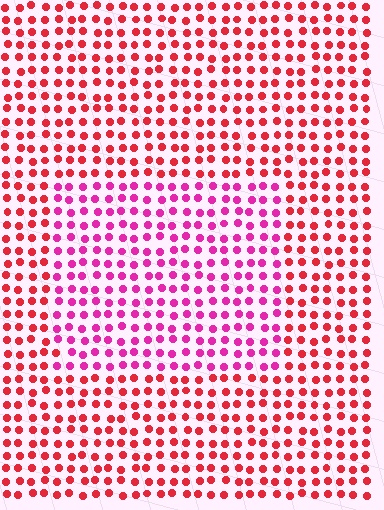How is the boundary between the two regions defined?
The boundary is defined purely by a slight shift in hue (about 37 degrees). Spacing, size, and orientation are identical on both sides.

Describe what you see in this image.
The image is filled with small red elements in a uniform arrangement. A rectangle-shaped region is visible where the elements are tinted to a slightly different hue, forming a subtle color boundary.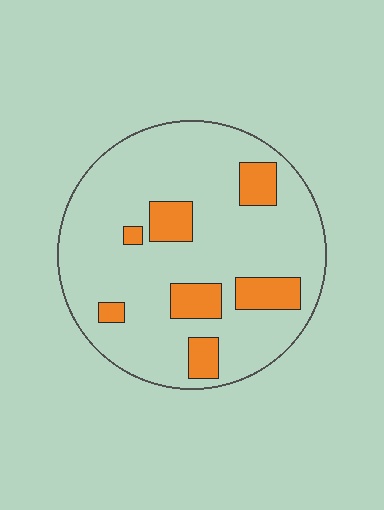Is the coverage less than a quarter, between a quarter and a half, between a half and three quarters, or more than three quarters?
Less than a quarter.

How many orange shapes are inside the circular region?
7.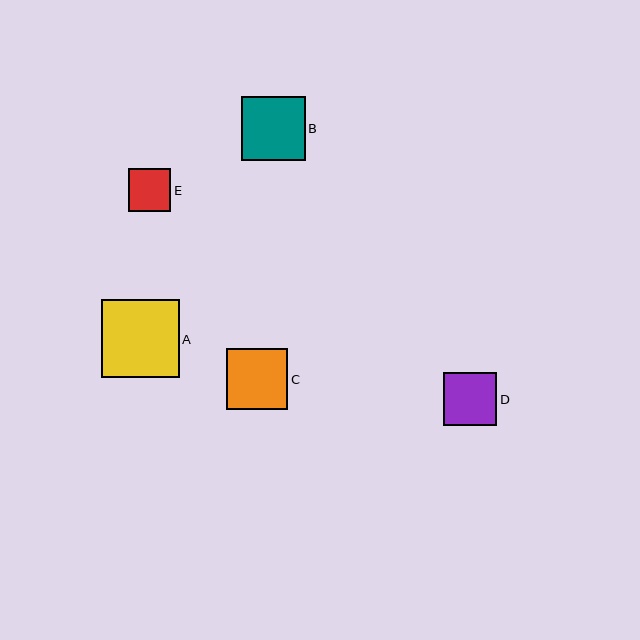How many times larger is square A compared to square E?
Square A is approximately 1.8 times the size of square E.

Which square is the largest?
Square A is the largest with a size of approximately 78 pixels.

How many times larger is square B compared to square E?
Square B is approximately 1.5 times the size of square E.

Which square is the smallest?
Square E is the smallest with a size of approximately 42 pixels.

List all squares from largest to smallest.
From largest to smallest: A, B, C, D, E.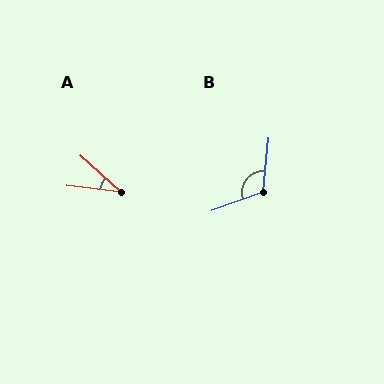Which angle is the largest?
B, at approximately 115 degrees.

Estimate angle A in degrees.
Approximately 35 degrees.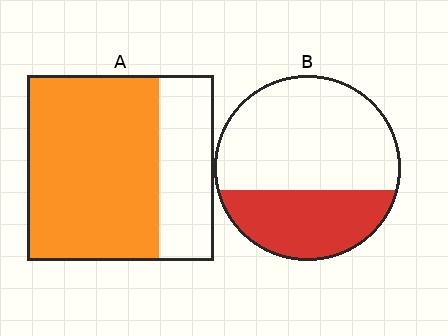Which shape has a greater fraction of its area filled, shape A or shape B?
Shape A.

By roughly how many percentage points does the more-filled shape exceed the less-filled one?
By roughly 35 percentage points (A over B).